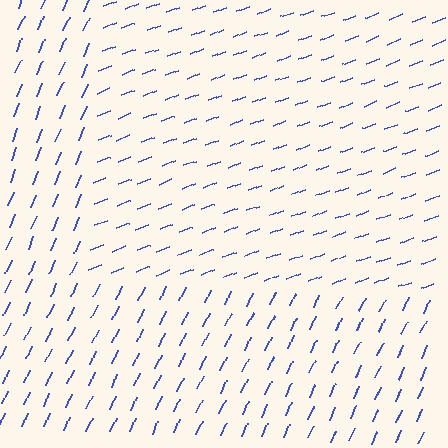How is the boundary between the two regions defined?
The boundary is defined purely by a change in line orientation (approximately 45 degrees difference). All lines are the same color and thickness.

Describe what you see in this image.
The image is filled with small blue line segments. A rectangle region in the image has lines oriented differently from the surrounding lines, creating a visible texture boundary.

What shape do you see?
I see a rectangle.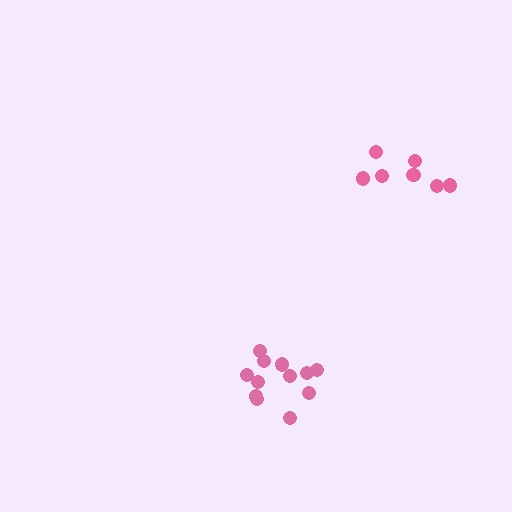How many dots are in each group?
Group 1: 12 dots, Group 2: 7 dots (19 total).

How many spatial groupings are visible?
There are 2 spatial groupings.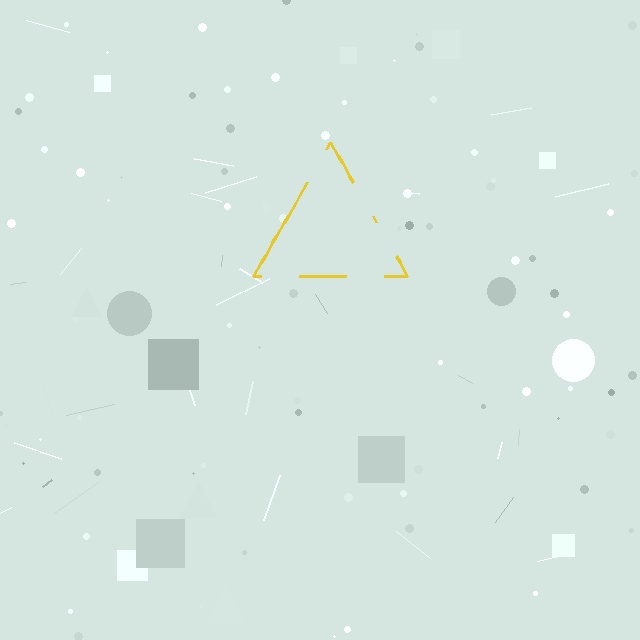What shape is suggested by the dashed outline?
The dashed outline suggests a triangle.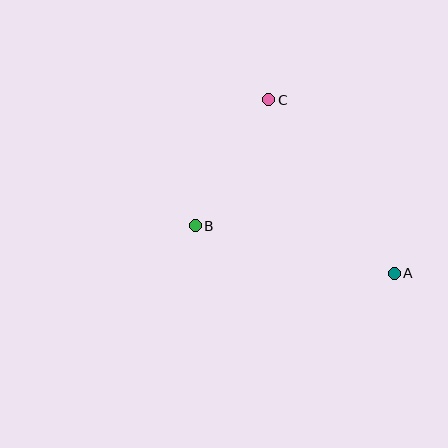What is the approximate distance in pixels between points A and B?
The distance between A and B is approximately 205 pixels.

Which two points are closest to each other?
Points B and C are closest to each other.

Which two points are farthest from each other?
Points A and C are farthest from each other.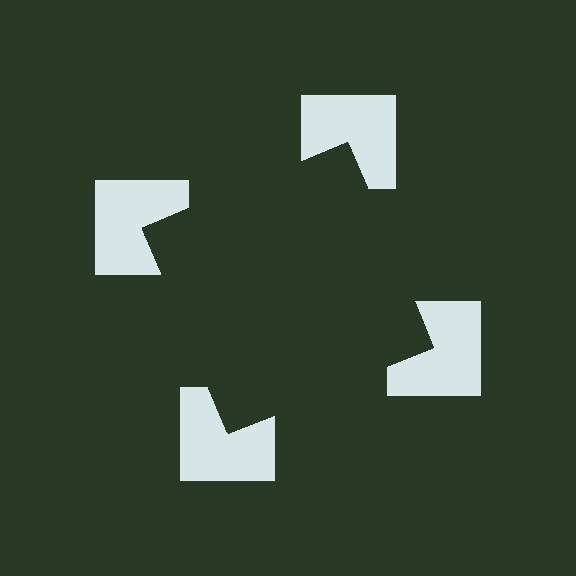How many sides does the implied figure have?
4 sides.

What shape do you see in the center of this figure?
An illusory square — its edges are inferred from the aligned wedge cuts in the notched squares, not physically drawn.